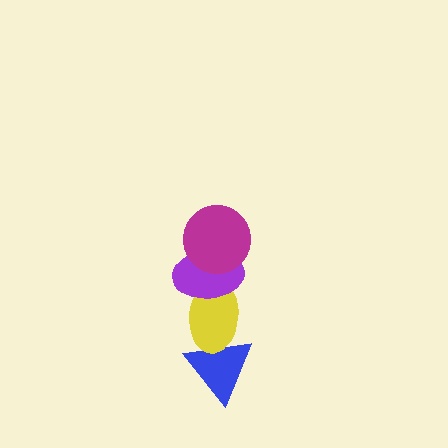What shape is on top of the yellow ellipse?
The purple ellipse is on top of the yellow ellipse.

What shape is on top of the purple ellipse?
The magenta circle is on top of the purple ellipse.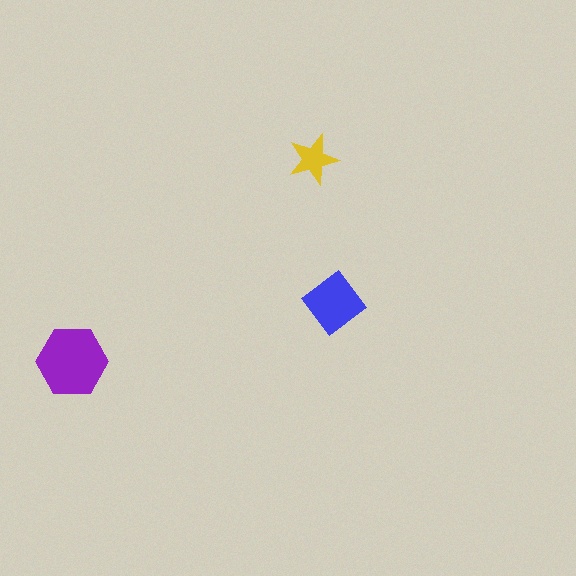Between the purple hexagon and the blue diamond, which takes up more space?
The purple hexagon.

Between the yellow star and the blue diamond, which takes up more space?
The blue diamond.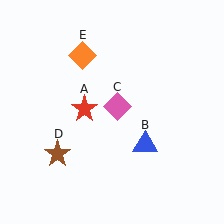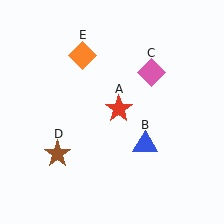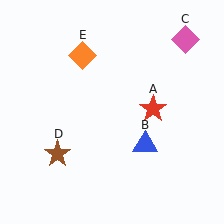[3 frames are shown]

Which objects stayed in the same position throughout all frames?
Blue triangle (object B) and brown star (object D) and orange diamond (object E) remained stationary.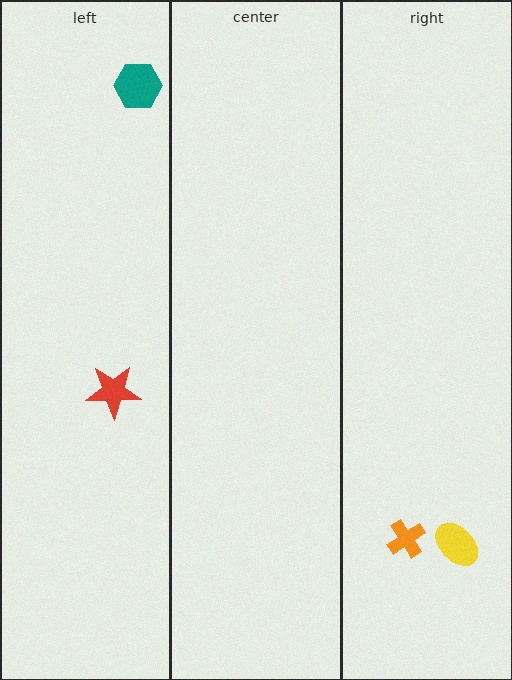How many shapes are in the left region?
2.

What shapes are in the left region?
The teal hexagon, the red star.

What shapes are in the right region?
The orange cross, the yellow ellipse.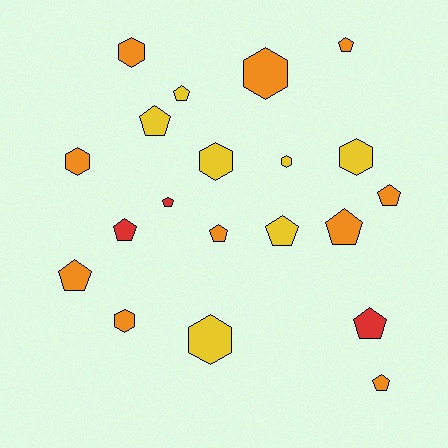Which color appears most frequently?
Orange, with 10 objects.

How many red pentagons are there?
There are 3 red pentagons.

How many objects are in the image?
There are 20 objects.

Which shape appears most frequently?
Pentagon, with 12 objects.